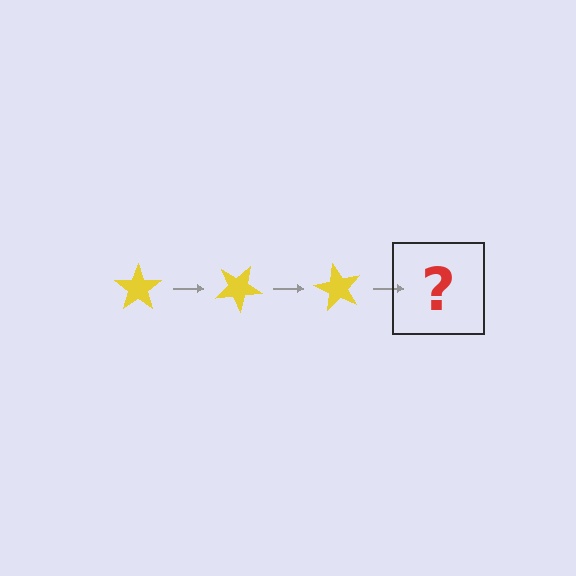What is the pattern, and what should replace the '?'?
The pattern is that the star rotates 30 degrees each step. The '?' should be a yellow star rotated 90 degrees.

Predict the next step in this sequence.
The next step is a yellow star rotated 90 degrees.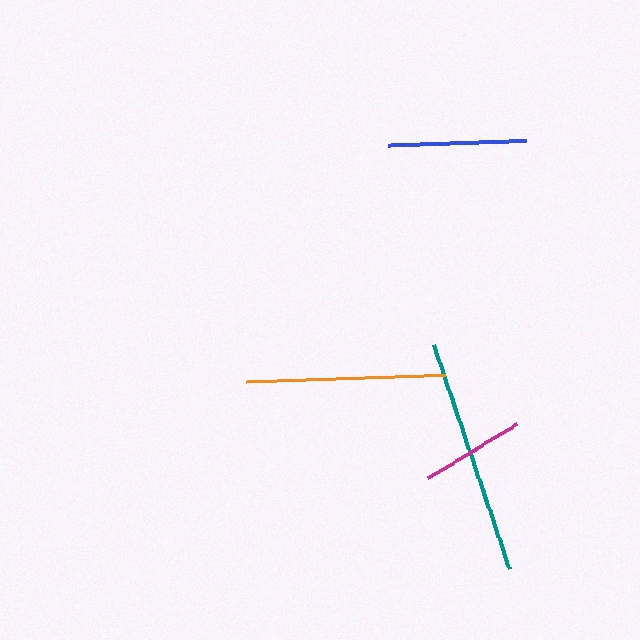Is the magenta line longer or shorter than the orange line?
The orange line is longer than the magenta line.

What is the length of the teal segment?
The teal segment is approximately 236 pixels long.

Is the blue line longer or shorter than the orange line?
The orange line is longer than the blue line.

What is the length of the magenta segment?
The magenta segment is approximately 104 pixels long.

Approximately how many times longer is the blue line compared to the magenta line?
The blue line is approximately 1.3 times the length of the magenta line.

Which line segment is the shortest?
The magenta line is the shortest at approximately 104 pixels.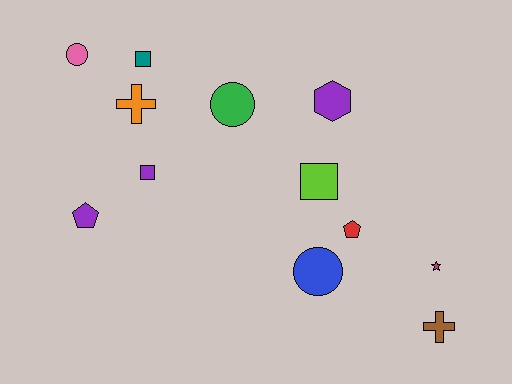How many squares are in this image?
There are 3 squares.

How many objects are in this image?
There are 12 objects.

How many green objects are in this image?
There is 1 green object.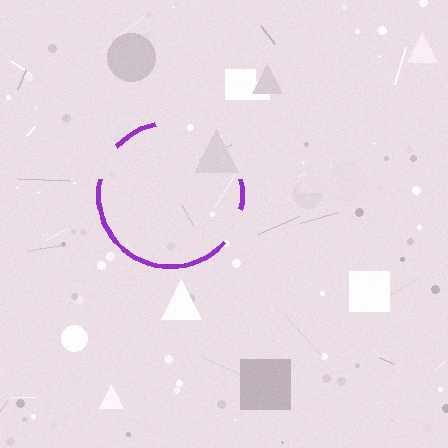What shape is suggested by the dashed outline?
The dashed outline suggests a circle.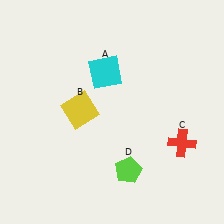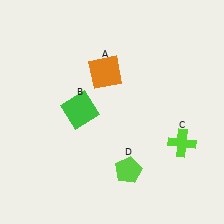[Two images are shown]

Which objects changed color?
A changed from cyan to orange. B changed from yellow to green. C changed from red to lime.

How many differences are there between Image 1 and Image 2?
There are 3 differences between the two images.